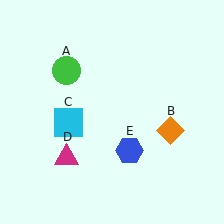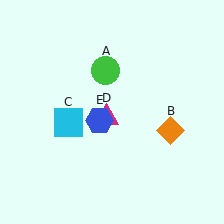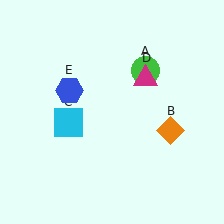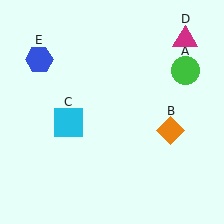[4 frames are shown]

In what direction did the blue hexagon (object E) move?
The blue hexagon (object E) moved up and to the left.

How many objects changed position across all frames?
3 objects changed position: green circle (object A), magenta triangle (object D), blue hexagon (object E).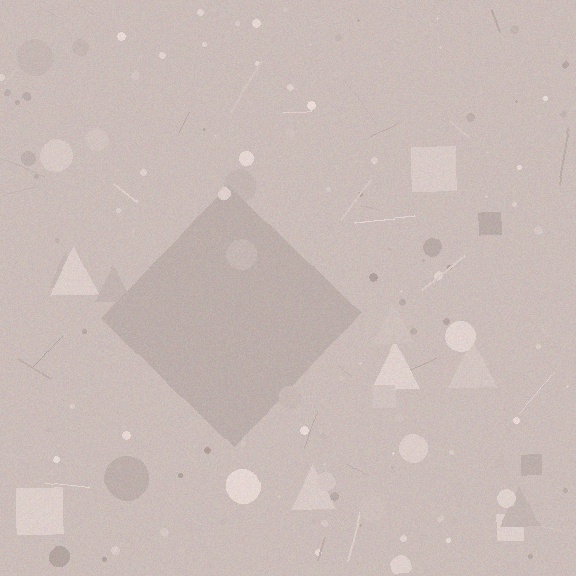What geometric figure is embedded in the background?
A diamond is embedded in the background.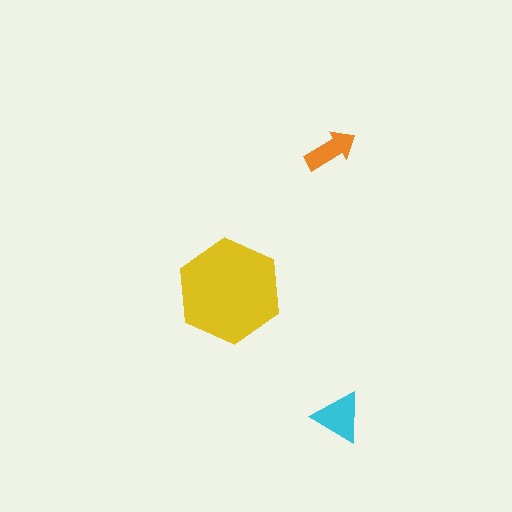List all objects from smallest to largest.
The orange arrow, the cyan triangle, the yellow hexagon.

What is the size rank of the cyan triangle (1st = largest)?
2nd.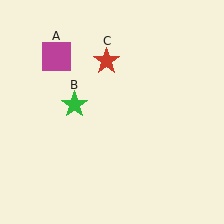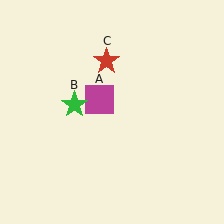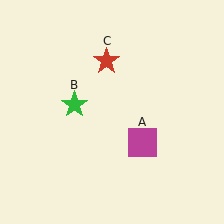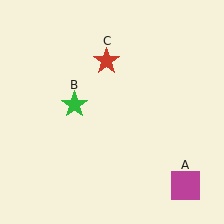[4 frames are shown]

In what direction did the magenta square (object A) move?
The magenta square (object A) moved down and to the right.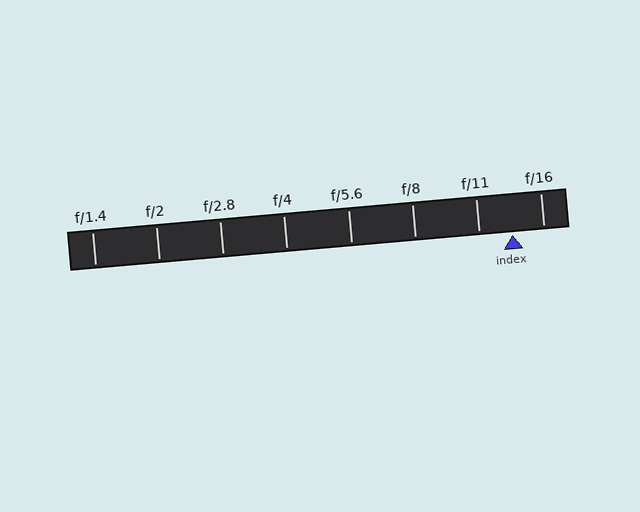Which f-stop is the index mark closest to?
The index mark is closest to f/16.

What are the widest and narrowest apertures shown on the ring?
The widest aperture shown is f/1.4 and the narrowest is f/16.